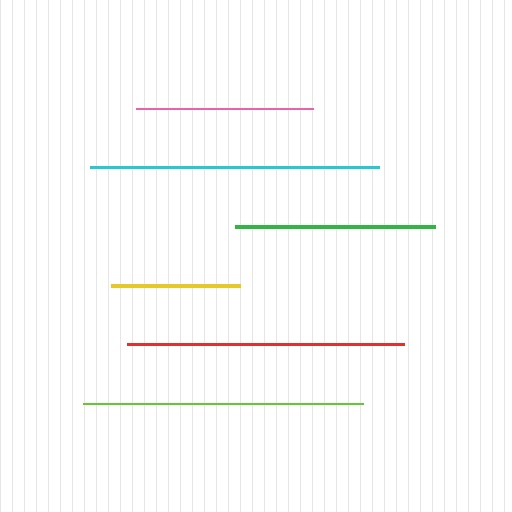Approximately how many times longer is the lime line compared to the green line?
The lime line is approximately 1.4 times the length of the green line.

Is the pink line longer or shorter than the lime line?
The lime line is longer than the pink line.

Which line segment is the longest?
The cyan line is the longest at approximately 289 pixels.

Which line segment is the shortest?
The yellow line is the shortest at approximately 130 pixels.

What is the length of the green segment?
The green segment is approximately 199 pixels long.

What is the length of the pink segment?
The pink segment is approximately 178 pixels long.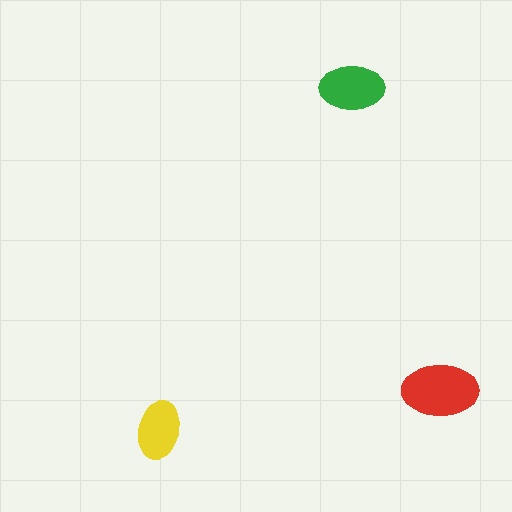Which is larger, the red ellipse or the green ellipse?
The red one.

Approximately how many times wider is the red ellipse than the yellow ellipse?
About 1.5 times wider.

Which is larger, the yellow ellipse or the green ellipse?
The green one.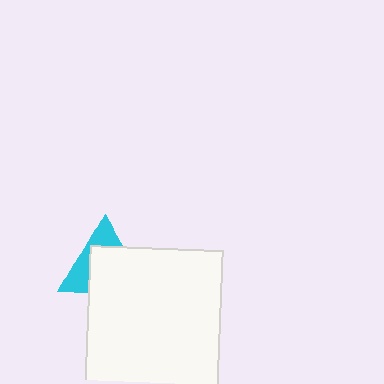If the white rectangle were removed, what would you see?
You would see the complete cyan triangle.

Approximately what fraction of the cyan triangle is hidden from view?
Roughly 61% of the cyan triangle is hidden behind the white rectangle.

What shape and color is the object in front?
The object in front is a white rectangle.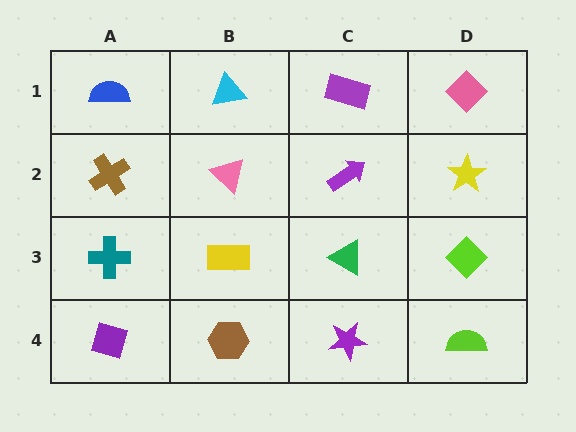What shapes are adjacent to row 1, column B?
A pink triangle (row 2, column B), a blue semicircle (row 1, column A), a purple rectangle (row 1, column C).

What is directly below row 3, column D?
A lime semicircle.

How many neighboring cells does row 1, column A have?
2.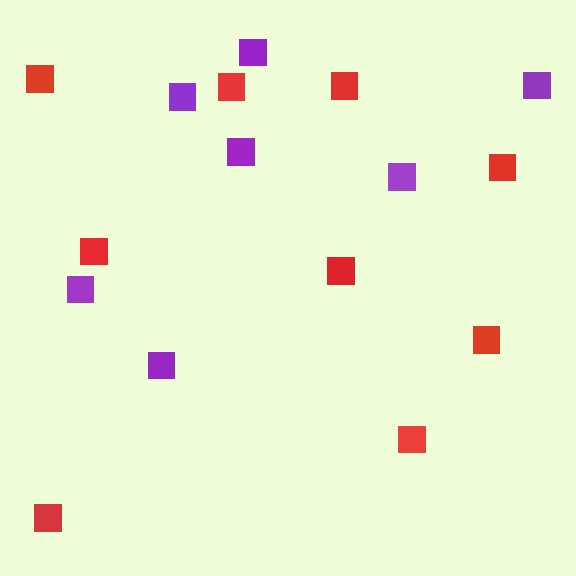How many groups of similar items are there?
There are 2 groups: one group of red squares (9) and one group of purple squares (7).